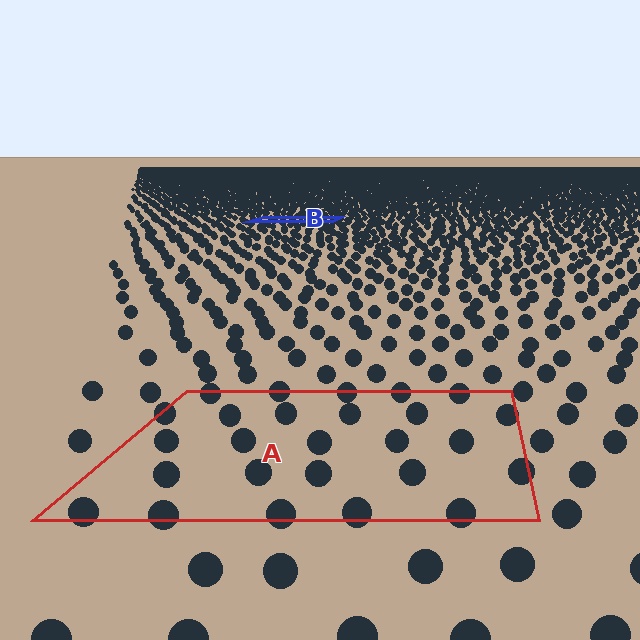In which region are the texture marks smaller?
The texture marks are smaller in region B, because it is farther away.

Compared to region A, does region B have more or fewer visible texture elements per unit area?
Region B has more texture elements per unit area — they are packed more densely because it is farther away.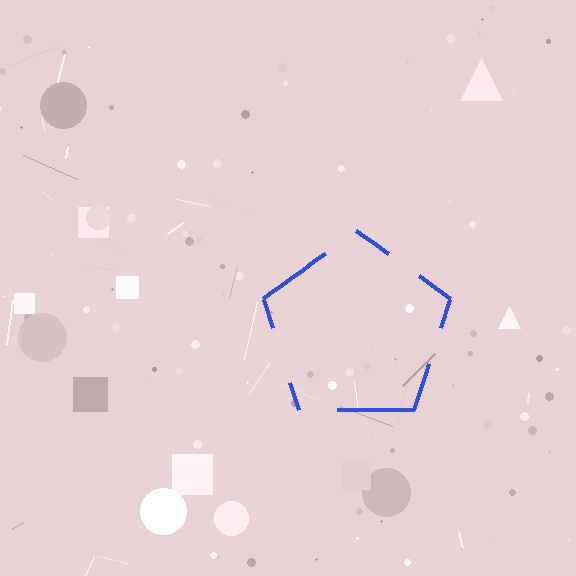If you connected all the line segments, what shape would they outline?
They would outline a pentagon.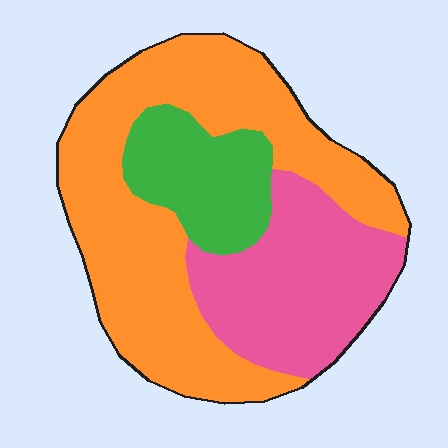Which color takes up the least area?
Green, at roughly 15%.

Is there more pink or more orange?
Orange.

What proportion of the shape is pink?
Pink covers roughly 30% of the shape.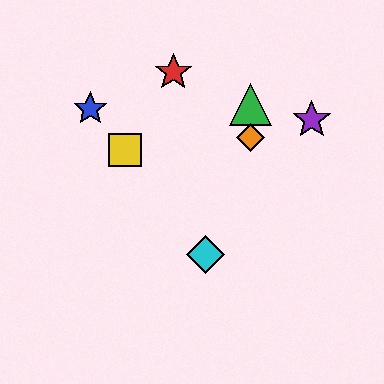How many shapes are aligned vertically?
2 shapes (the green triangle, the orange diamond) are aligned vertically.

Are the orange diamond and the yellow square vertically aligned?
No, the orange diamond is at x≈251 and the yellow square is at x≈125.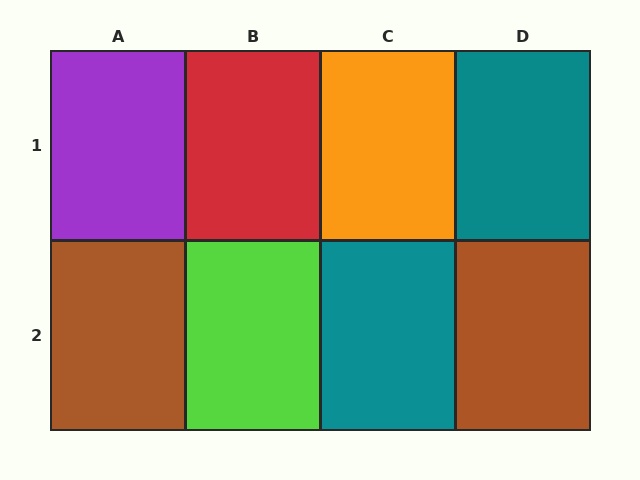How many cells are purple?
1 cell is purple.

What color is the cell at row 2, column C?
Teal.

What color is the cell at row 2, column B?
Lime.